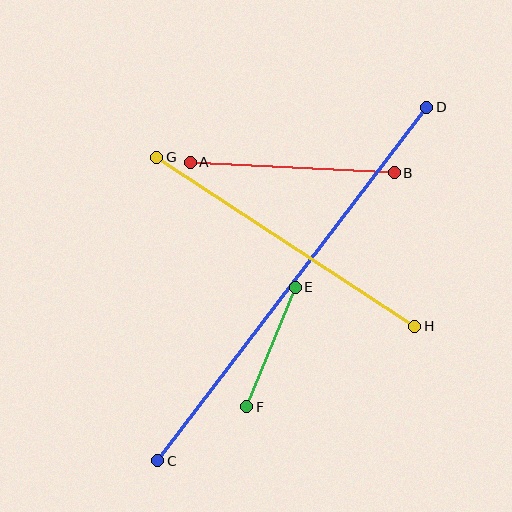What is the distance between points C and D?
The distance is approximately 444 pixels.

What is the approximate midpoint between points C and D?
The midpoint is at approximately (292, 284) pixels.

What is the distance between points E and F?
The distance is approximately 129 pixels.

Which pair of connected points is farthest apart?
Points C and D are farthest apart.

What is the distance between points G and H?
The distance is approximately 308 pixels.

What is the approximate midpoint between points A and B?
The midpoint is at approximately (292, 167) pixels.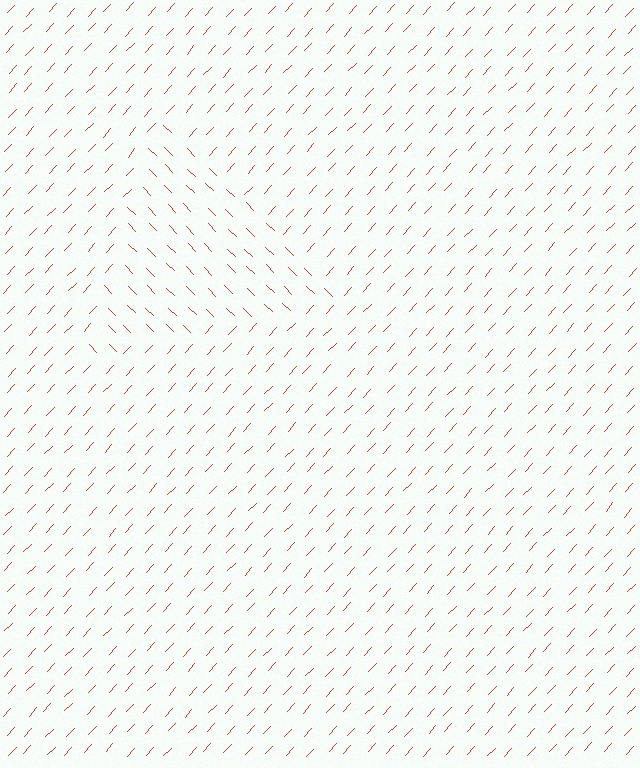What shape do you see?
I see a triangle.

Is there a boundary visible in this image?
Yes, there is a texture boundary formed by a change in line orientation.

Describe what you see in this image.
The image is filled with small red line segments. A triangle region in the image has lines oriented differently from the surrounding lines, creating a visible texture boundary.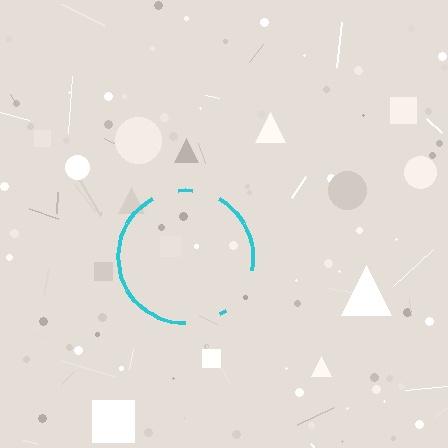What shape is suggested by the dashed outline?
The dashed outline suggests a circle.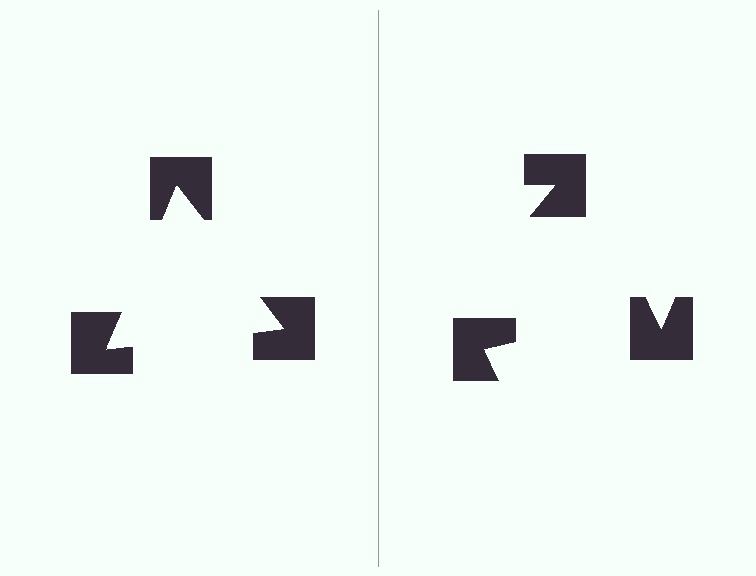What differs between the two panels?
The notched squares are positioned identically on both sides; only the wedge orientations differ. On the left they align to a triangle; on the right they are misaligned.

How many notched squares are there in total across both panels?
6 — 3 on each side.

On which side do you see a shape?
An illusory triangle appears on the left side. On the right side the wedge cuts are rotated, so no coherent shape forms.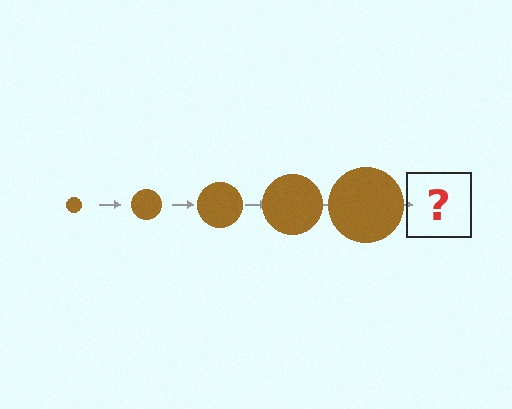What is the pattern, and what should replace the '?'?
The pattern is that the circle gets progressively larger each step. The '?' should be a brown circle, larger than the previous one.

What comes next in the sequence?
The next element should be a brown circle, larger than the previous one.